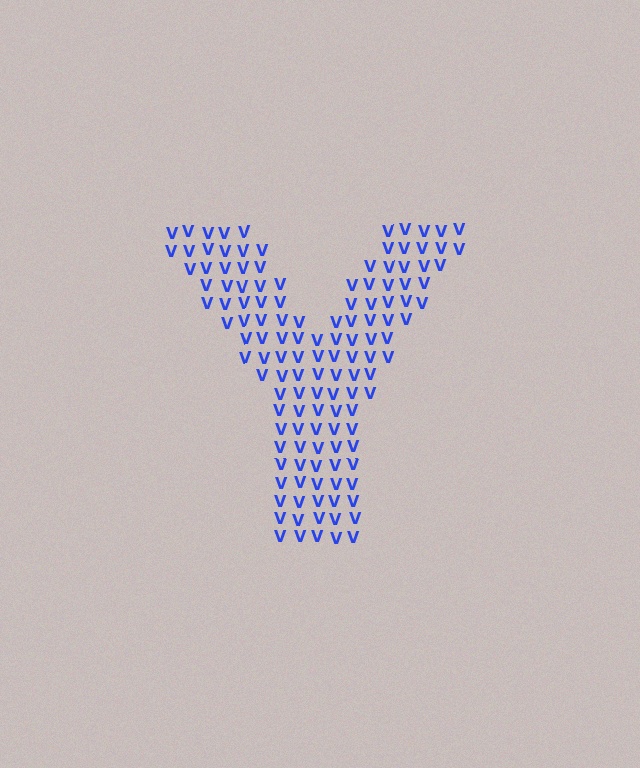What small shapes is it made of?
It is made of small letter V's.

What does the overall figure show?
The overall figure shows the letter Y.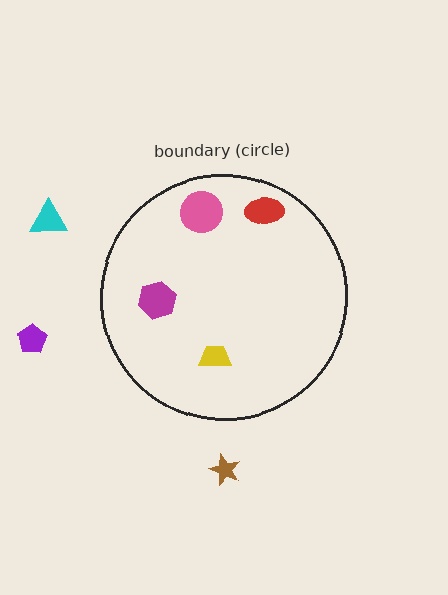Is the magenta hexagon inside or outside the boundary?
Inside.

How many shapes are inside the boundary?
4 inside, 3 outside.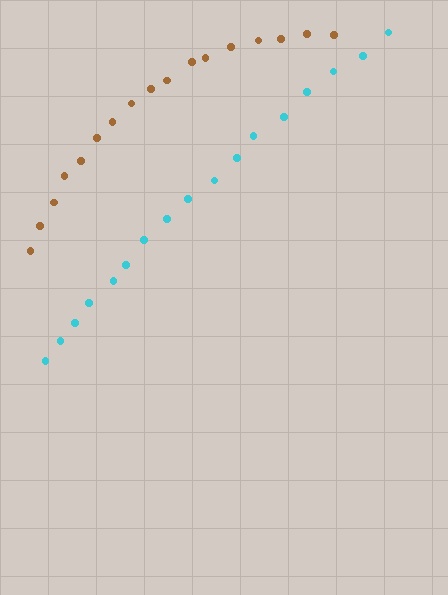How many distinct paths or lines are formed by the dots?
There are 2 distinct paths.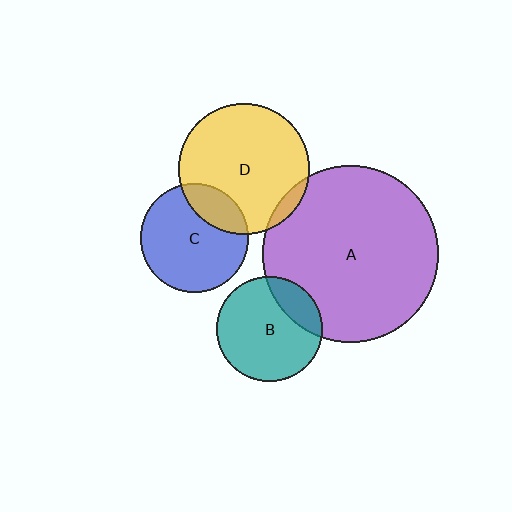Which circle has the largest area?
Circle A (purple).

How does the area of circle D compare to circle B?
Approximately 1.5 times.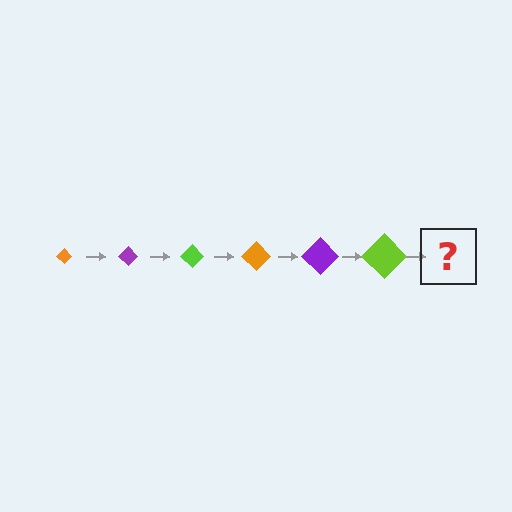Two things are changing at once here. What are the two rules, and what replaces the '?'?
The two rules are that the diamond grows larger each step and the color cycles through orange, purple, and lime. The '?' should be an orange diamond, larger than the previous one.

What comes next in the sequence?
The next element should be an orange diamond, larger than the previous one.